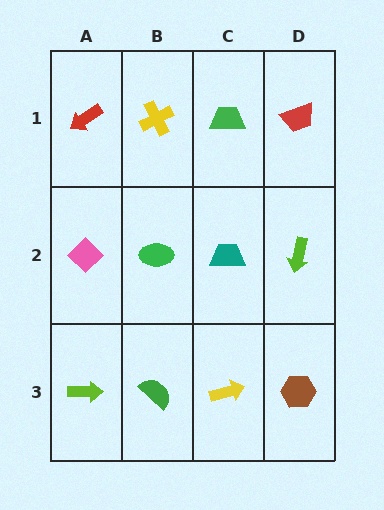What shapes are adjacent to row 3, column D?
A lime arrow (row 2, column D), a yellow arrow (row 3, column C).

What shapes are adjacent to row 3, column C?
A teal trapezoid (row 2, column C), a green semicircle (row 3, column B), a brown hexagon (row 3, column D).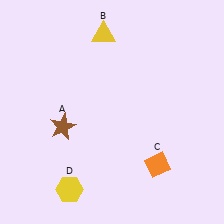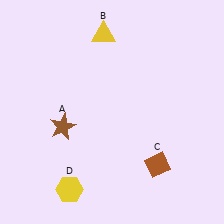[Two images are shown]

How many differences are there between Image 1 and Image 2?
There is 1 difference between the two images.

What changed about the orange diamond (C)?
In Image 1, C is orange. In Image 2, it changed to brown.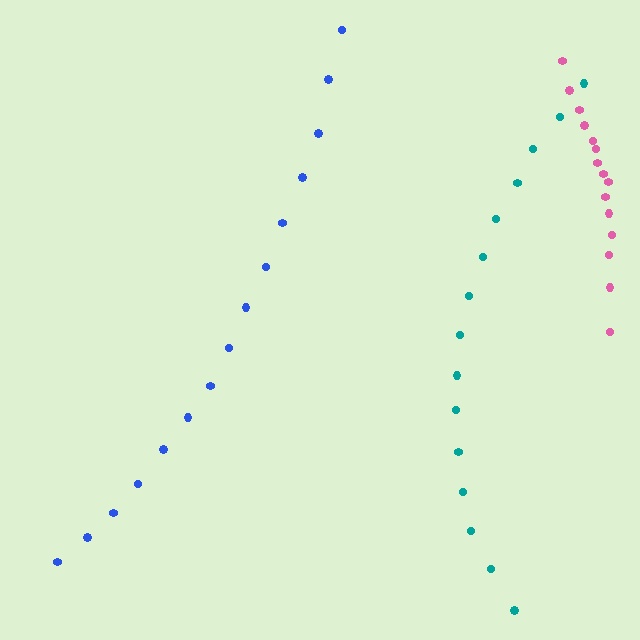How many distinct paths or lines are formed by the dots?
There are 3 distinct paths.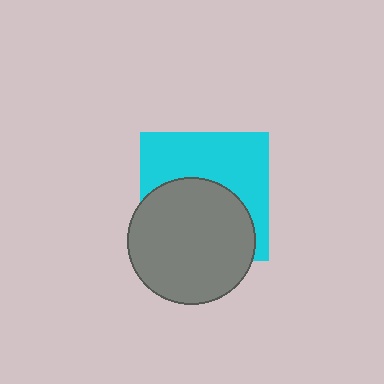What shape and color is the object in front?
The object in front is a gray circle.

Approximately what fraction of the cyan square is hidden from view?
Roughly 50% of the cyan square is hidden behind the gray circle.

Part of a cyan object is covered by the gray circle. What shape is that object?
It is a square.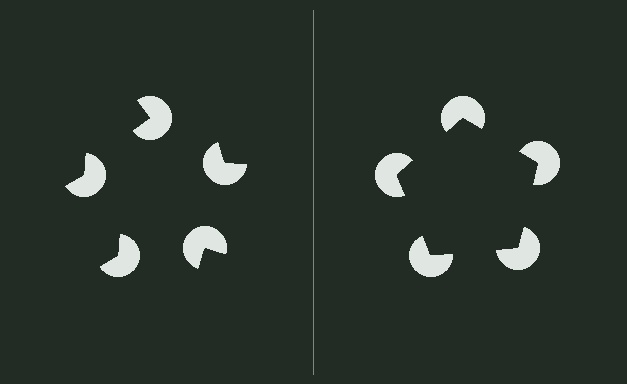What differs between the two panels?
The pac-man discs are positioned identically on both sides; only the wedge orientations differ. On the right they align to a pentagon; on the left they are misaligned.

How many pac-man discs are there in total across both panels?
10 — 5 on each side.